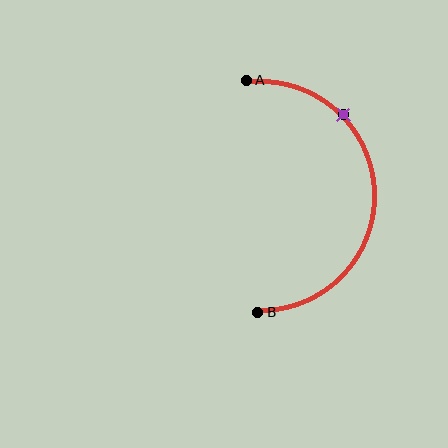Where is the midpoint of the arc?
The arc midpoint is the point on the curve farthest from the straight line joining A and B. It sits to the right of that line.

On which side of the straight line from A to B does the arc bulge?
The arc bulges to the right of the straight line connecting A and B.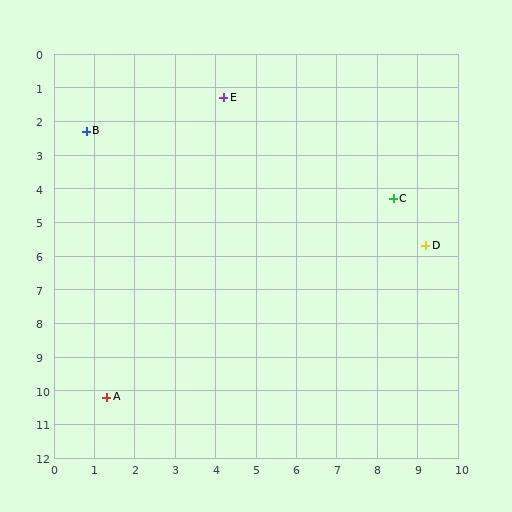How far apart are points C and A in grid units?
Points C and A are about 9.2 grid units apart.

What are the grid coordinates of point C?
Point C is at approximately (8.4, 4.3).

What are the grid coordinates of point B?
Point B is at approximately (0.8, 2.3).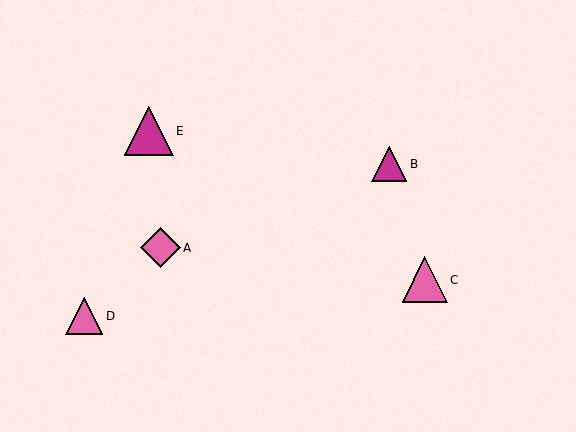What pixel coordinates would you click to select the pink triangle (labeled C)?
Click at (425, 280) to select the pink triangle C.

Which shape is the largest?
The magenta triangle (labeled E) is the largest.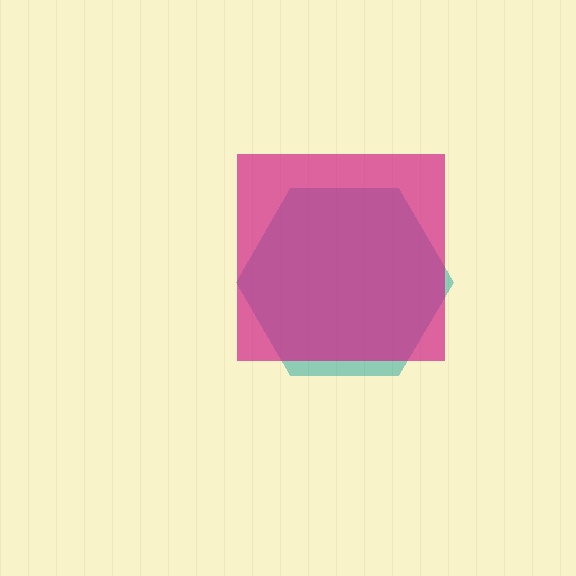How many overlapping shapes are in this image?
There are 2 overlapping shapes in the image.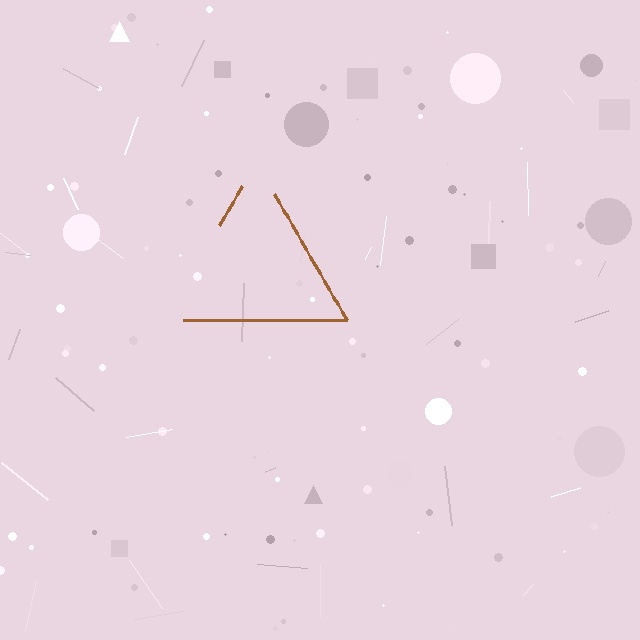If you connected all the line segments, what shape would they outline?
They would outline a triangle.